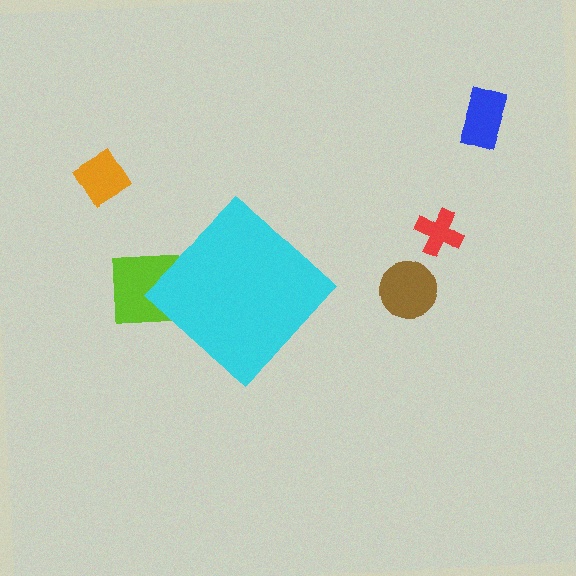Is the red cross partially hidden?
No, the red cross is fully visible.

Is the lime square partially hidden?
Yes, the lime square is partially hidden behind the cyan diamond.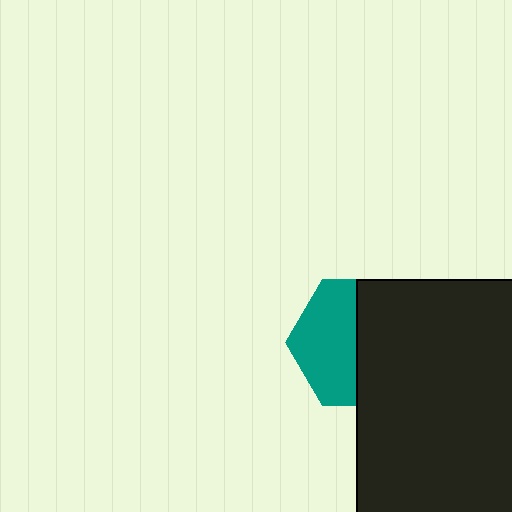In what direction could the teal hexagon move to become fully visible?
The teal hexagon could move left. That would shift it out from behind the black rectangle entirely.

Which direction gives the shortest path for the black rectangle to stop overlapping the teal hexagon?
Moving right gives the shortest separation.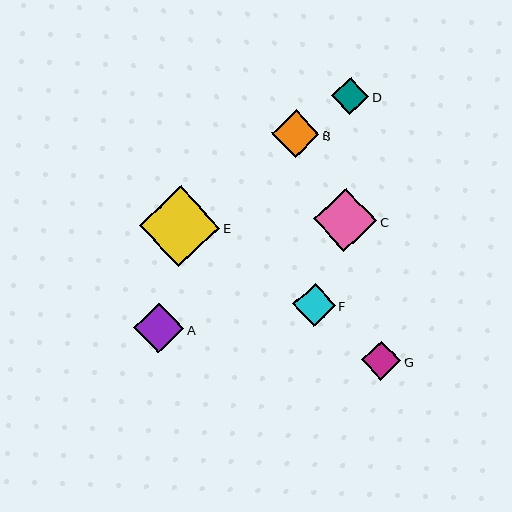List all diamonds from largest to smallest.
From largest to smallest: E, C, A, B, F, G, D.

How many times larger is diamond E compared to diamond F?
Diamond E is approximately 1.9 times the size of diamond F.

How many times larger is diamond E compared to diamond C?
Diamond E is approximately 1.3 times the size of diamond C.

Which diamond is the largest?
Diamond E is the largest with a size of approximately 81 pixels.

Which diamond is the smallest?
Diamond D is the smallest with a size of approximately 37 pixels.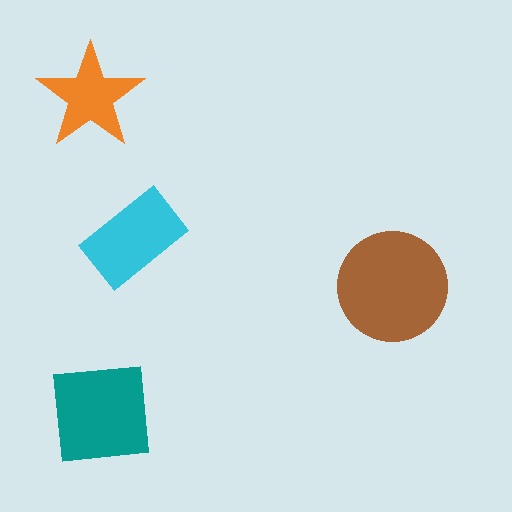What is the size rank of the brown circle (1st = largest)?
1st.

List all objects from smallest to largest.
The orange star, the cyan rectangle, the teal square, the brown circle.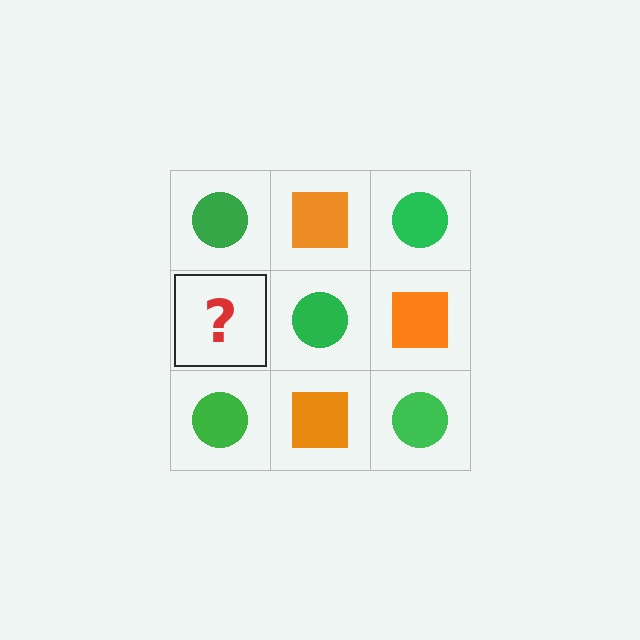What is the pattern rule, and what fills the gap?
The rule is that it alternates green circle and orange square in a checkerboard pattern. The gap should be filled with an orange square.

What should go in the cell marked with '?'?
The missing cell should contain an orange square.